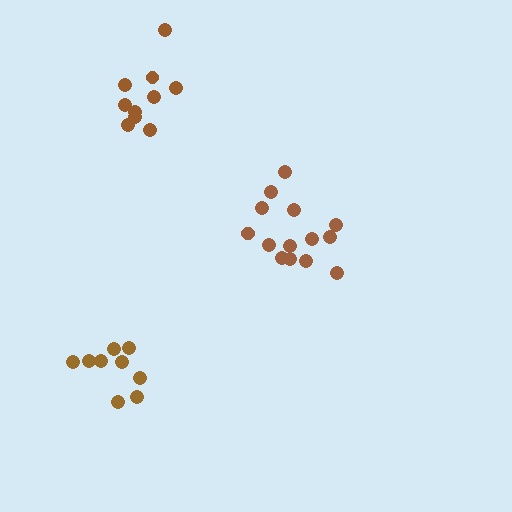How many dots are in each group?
Group 1: 9 dots, Group 2: 14 dots, Group 3: 10 dots (33 total).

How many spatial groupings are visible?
There are 3 spatial groupings.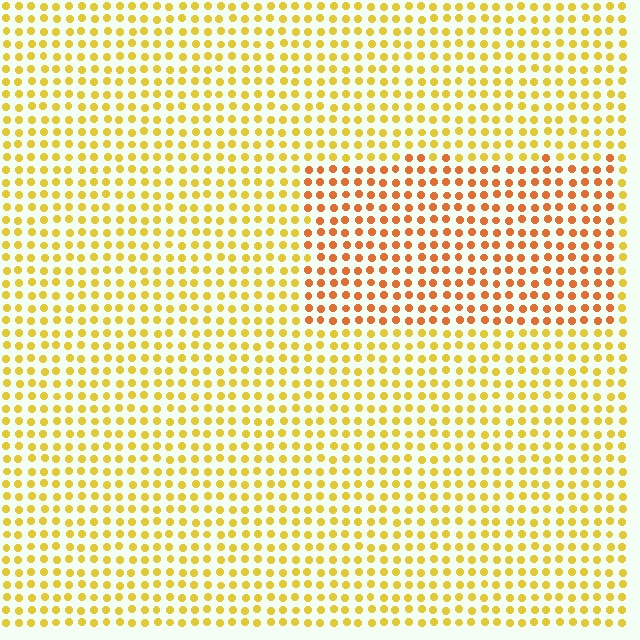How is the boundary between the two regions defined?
The boundary is defined purely by a slight shift in hue (about 32 degrees). Spacing, size, and orientation are identical on both sides.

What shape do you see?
I see a rectangle.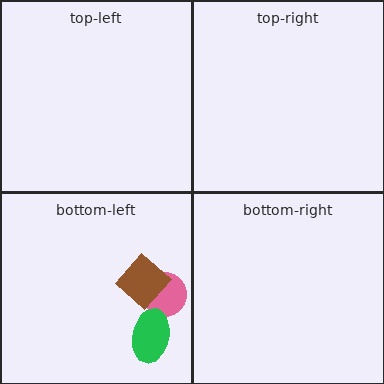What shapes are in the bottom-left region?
The pink circle, the green ellipse, the brown diamond.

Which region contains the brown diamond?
The bottom-left region.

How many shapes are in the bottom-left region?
3.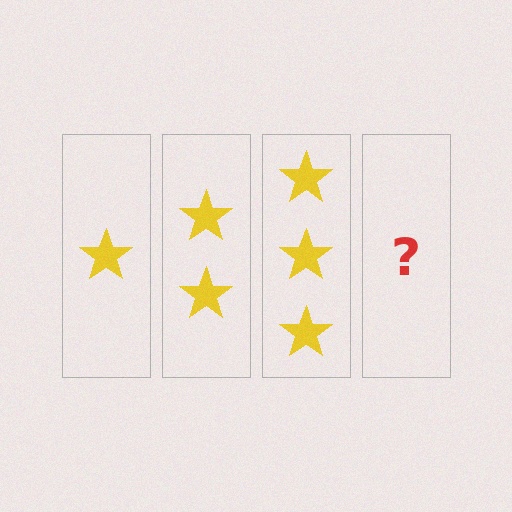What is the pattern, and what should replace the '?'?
The pattern is that each step adds one more star. The '?' should be 4 stars.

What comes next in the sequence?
The next element should be 4 stars.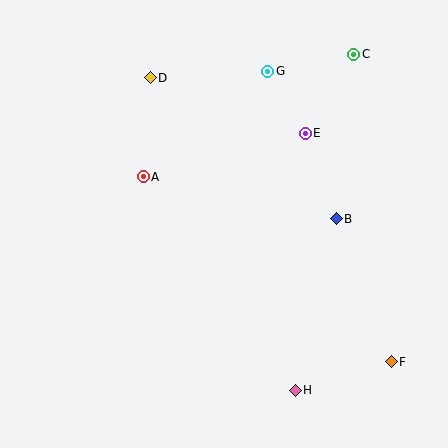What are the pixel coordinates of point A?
Point A is at (143, 177).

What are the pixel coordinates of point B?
Point B is at (336, 219).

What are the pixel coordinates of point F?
Point F is at (391, 362).